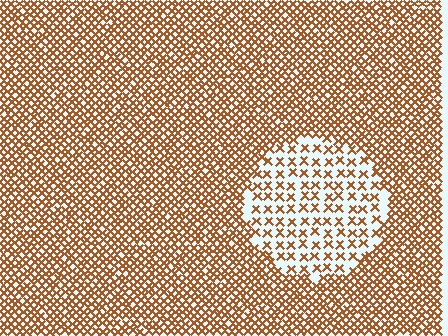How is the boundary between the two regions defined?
The boundary is defined by a change in element density (approximately 2.5x ratio). All elements are the same color, size, and shape.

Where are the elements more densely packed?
The elements are more densely packed outside the circle boundary.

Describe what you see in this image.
The image contains small brown elements arranged at two different densities. A circle-shaped region is visible where the elements are less densely packed than the surrounding area.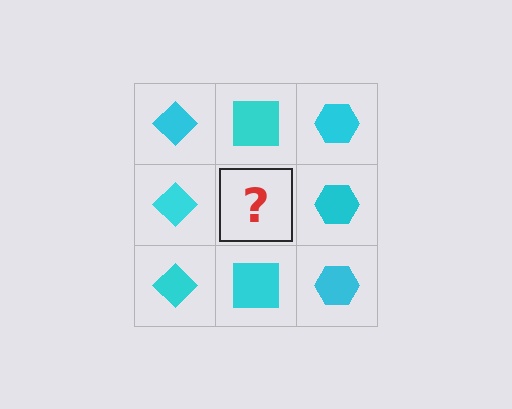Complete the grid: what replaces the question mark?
The question mark should be replaced with a cyan square.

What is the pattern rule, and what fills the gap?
The rule is that each column has a consistent shape. The gap should be filled with a cyan square.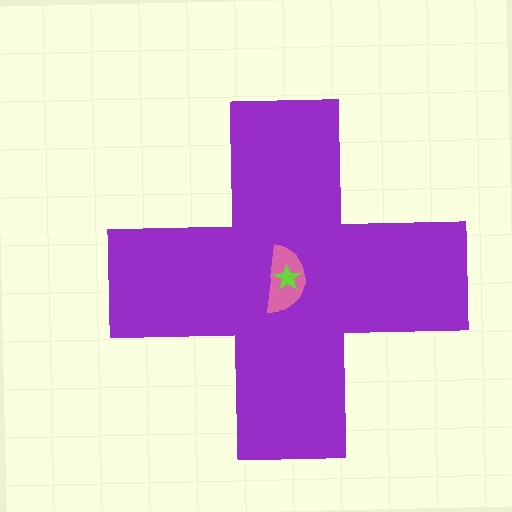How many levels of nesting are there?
3.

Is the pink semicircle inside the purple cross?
Yes.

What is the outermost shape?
The purple cross.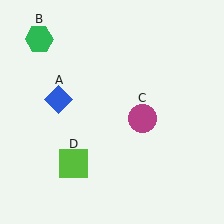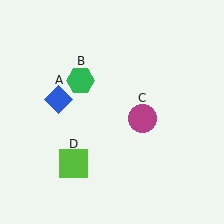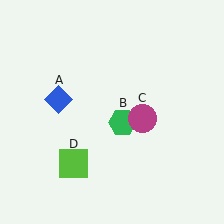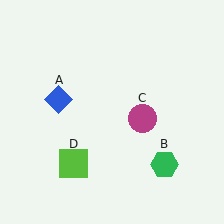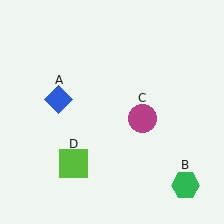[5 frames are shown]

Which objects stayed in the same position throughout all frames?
Blue diamond (object A) and magenta circle (object C) and lime square (object D) remained stationary.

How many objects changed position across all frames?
1 object changed position: green hexagon (object B).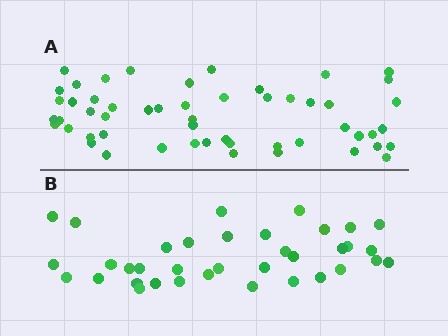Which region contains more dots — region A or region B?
Region A (the top region) has more dots.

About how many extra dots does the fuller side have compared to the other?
Region A has approximately 15 more dots than region B.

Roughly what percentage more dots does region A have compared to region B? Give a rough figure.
About 45% more.